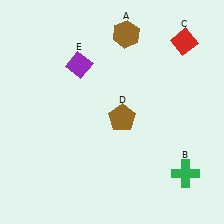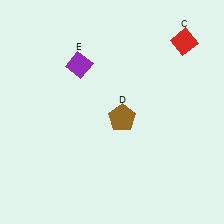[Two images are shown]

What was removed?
The green cross (B), the brown hexagon (A) were removed in Image 2.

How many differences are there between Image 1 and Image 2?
There are 2 differences between the two images.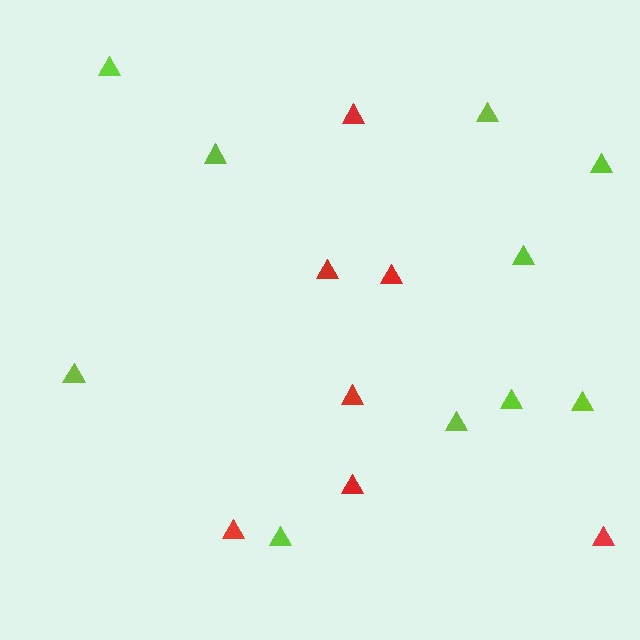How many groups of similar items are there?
There are 2 groups: one group of lime triangles (10) and one group of red triangles (7).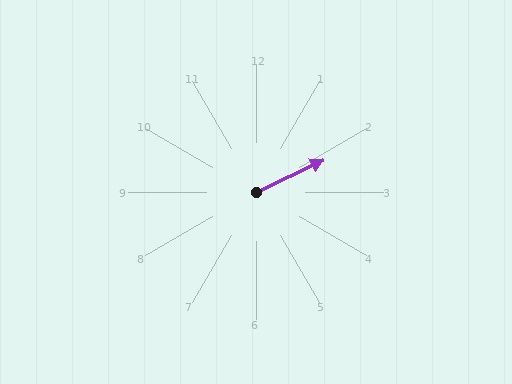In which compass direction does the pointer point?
Northeast.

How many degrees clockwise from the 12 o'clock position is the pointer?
Approximately 64 degrees.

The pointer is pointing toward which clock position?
Roughly 2 o'clock.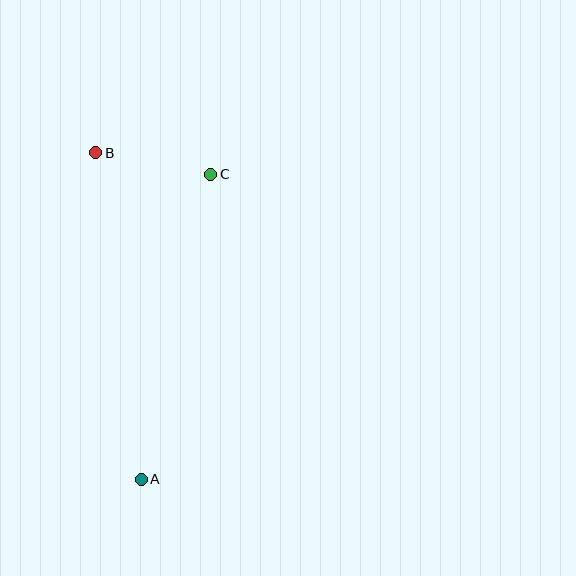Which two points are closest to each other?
Points B and C are closest to each other.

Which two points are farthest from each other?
Points A and B are farthest from each other.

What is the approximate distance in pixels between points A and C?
The distance between A and C is approximately 313 pixels.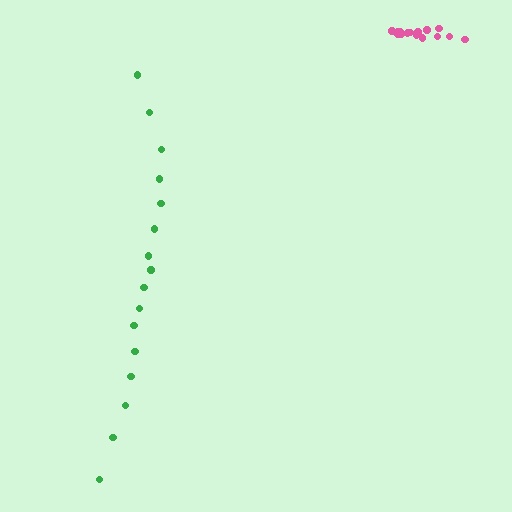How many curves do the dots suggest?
There are 2 distinct paths.